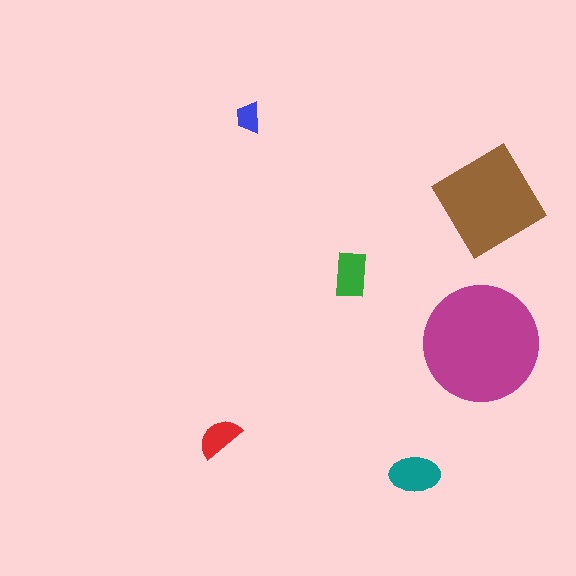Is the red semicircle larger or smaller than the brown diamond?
Smaller.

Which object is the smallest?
The blue trapezoid.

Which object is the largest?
The magenta circle.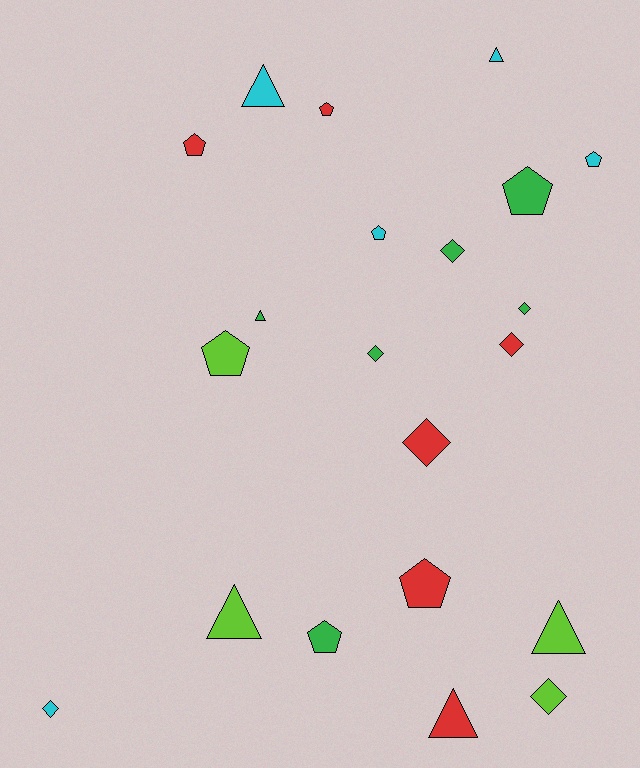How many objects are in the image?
There are 21 objects.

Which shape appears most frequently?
Pentagon, with 8 objects.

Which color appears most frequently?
Green, with 6 objects.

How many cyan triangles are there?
There are 2 cyan triangles.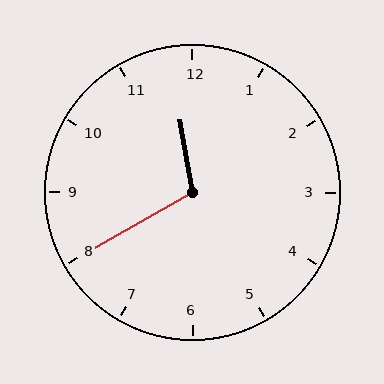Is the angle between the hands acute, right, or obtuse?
It is obtuse.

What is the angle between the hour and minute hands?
Approximately 110 degrees.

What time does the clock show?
11:40.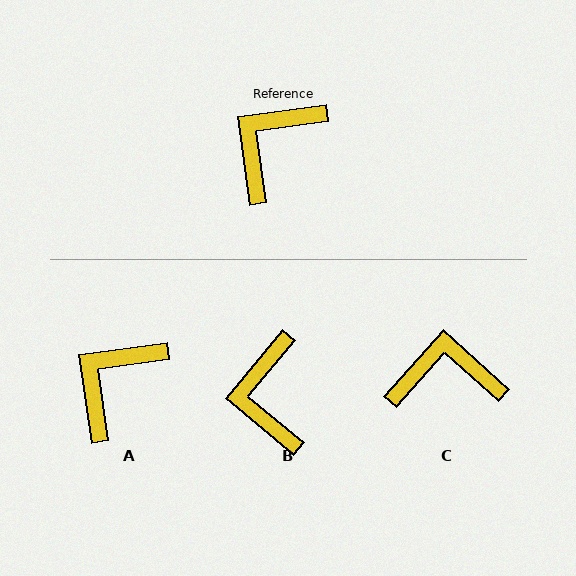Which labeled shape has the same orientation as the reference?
A.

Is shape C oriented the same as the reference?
No, it is off by about 50 degrees.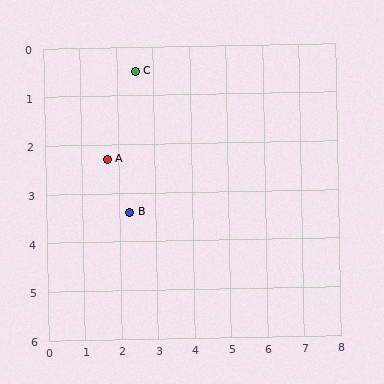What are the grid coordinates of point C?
Point C is at approximately (2.5, 0.5).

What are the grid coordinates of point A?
Point A is at approximately (1.7, 2.3).